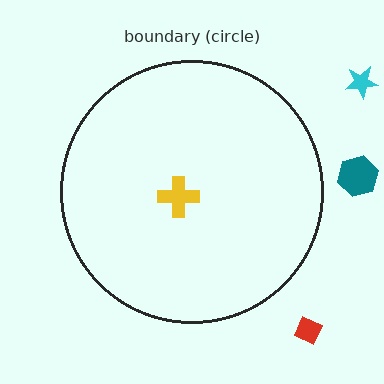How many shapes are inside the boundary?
1 inside, 3 outside.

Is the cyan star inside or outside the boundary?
Outside.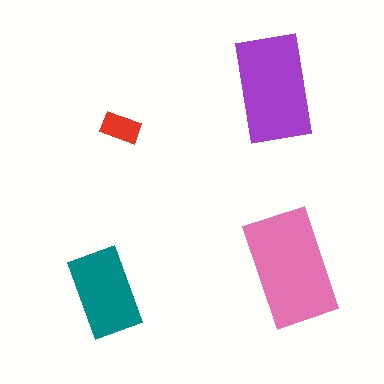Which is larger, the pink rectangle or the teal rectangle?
The pink one.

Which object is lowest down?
The teal rectangle is bottommost.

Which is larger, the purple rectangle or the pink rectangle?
The pink one.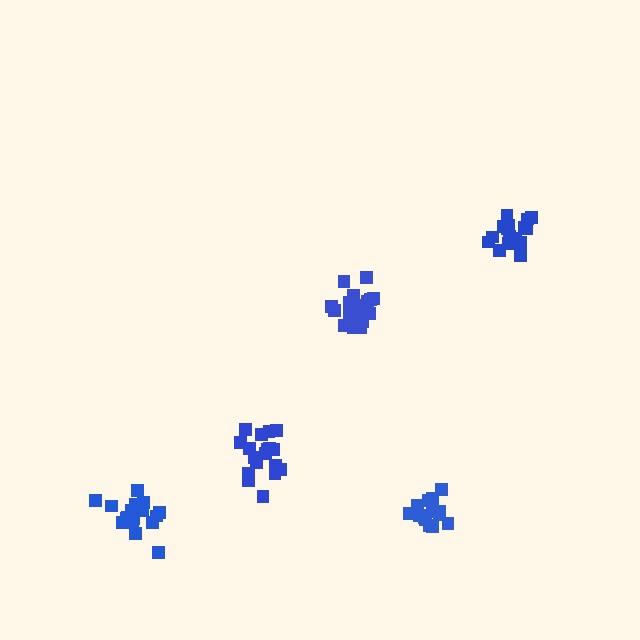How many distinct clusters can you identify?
There are 5 distinct clusters.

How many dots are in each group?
Group 1: 16 dots, Group 2: 20 dots, Group 3: 15 dots, Group 4: 19 dots, Group 5: 21 dots (91 total).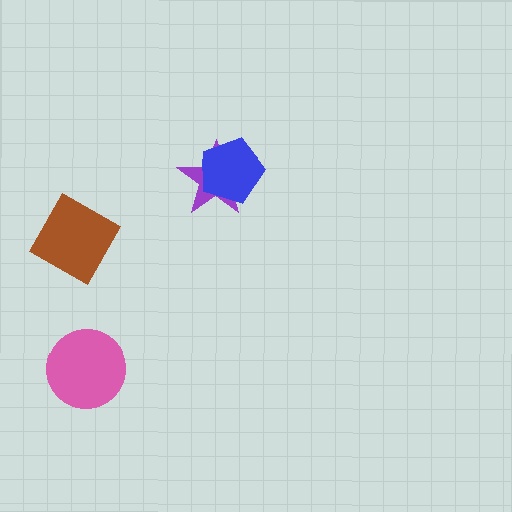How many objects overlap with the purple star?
1 object overlaps with the purple star.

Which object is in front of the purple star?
The blue pentagon is in front of the purple star.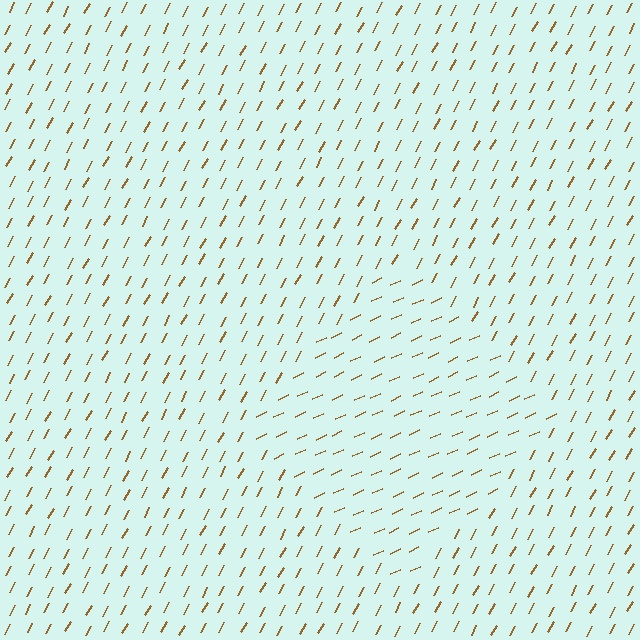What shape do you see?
I see a diamond.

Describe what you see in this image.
The image is filled with small brown line segments. A diamond region in the image has lines oriented differently from the surrounding lines, creating a visible texture boundary.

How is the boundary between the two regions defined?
The boundary is defined purely by a change in line orientation (approximately 37 degrees difference). All lines are the same color and thickness.